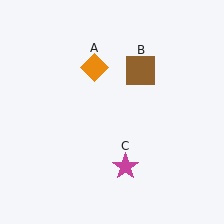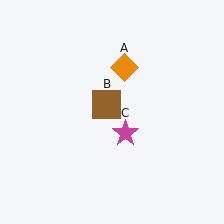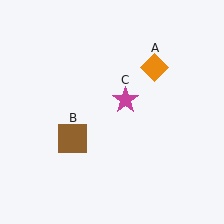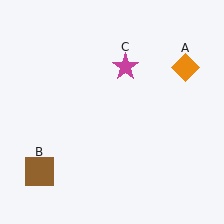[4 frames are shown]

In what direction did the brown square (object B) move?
The brown square (object B) moved down and to the left.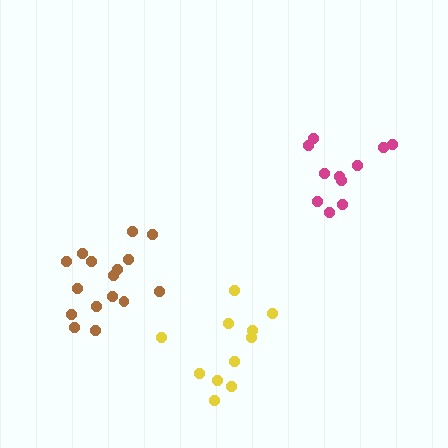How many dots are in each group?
Group 1: 11 dots, Group 2: 11 dots, Group 3: 16 dots (38 total).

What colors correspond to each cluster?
The clusters are colored: magenta, yellow, brown.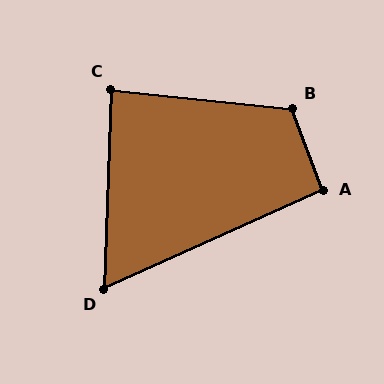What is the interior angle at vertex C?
Approximately 86 degrees (approximately right).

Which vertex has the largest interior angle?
B, at approximately 116 degrees.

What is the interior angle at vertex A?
Approximately 94 degrees (approximately right).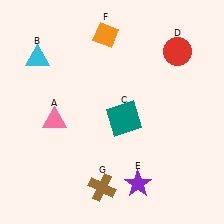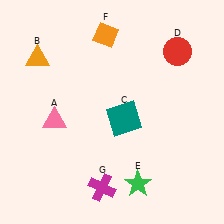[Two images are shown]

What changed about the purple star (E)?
In Image 1, E is purple. In Image 2, it changed to green.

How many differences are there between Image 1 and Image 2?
There are 3 differences between the two images.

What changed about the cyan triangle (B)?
In Image 1, B is cyan. In Image 2, it changed to orange.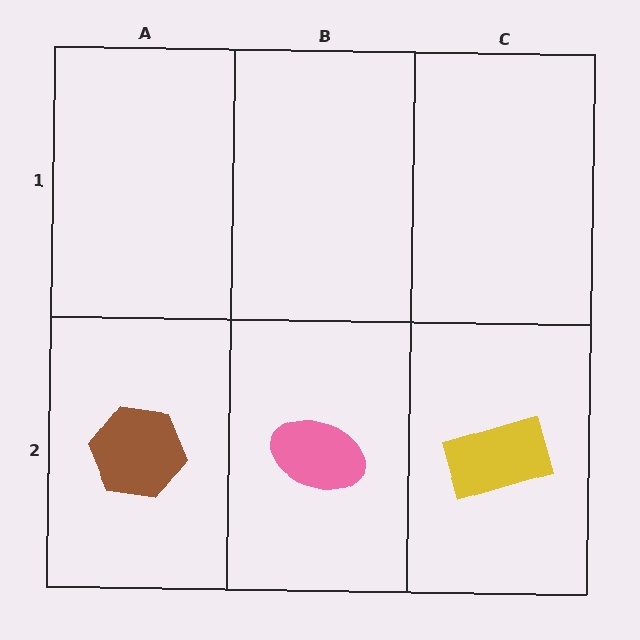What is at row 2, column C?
A yellow rectangle.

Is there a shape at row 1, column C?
No, that cell is empty.